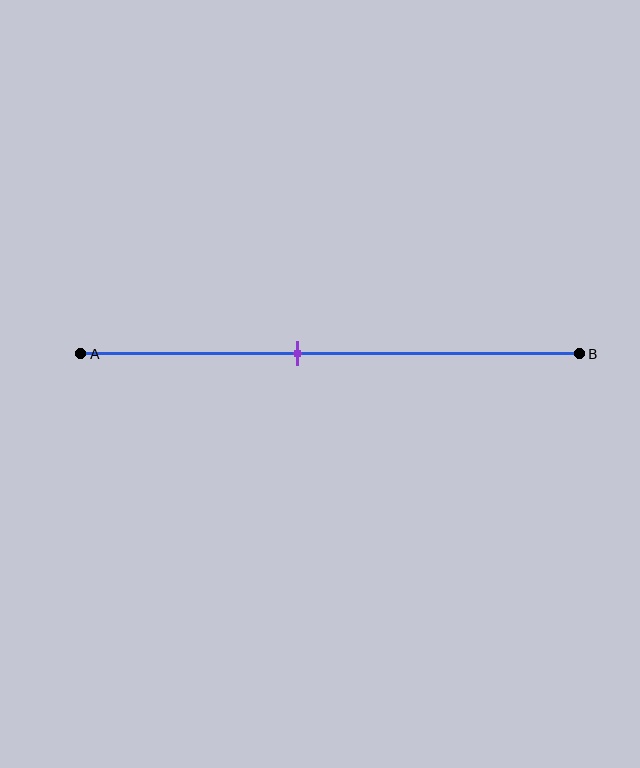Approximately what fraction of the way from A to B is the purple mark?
The purple mark is approximately 45% of the way from A to B.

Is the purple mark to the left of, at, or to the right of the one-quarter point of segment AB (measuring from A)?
The purple mark is to the right of the one-quarter point of segment AB.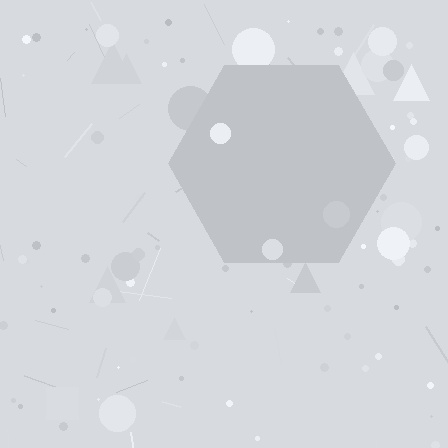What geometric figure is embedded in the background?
A hexagon is embedded in the background.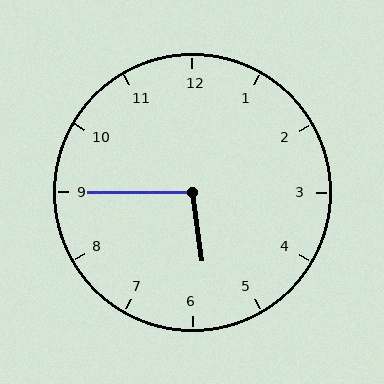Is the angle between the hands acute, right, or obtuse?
It is obtuse.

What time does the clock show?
5:45.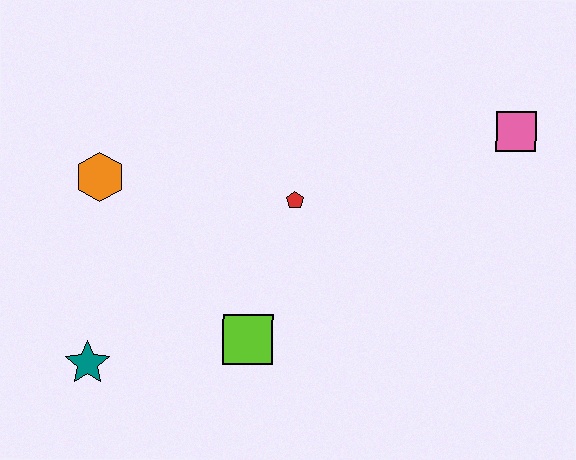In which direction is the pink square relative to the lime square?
The pink square is to the right of the lime square.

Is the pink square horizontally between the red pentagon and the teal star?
No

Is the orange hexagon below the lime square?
No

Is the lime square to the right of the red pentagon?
No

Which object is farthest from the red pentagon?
The teal star is farthest from the red pentagon.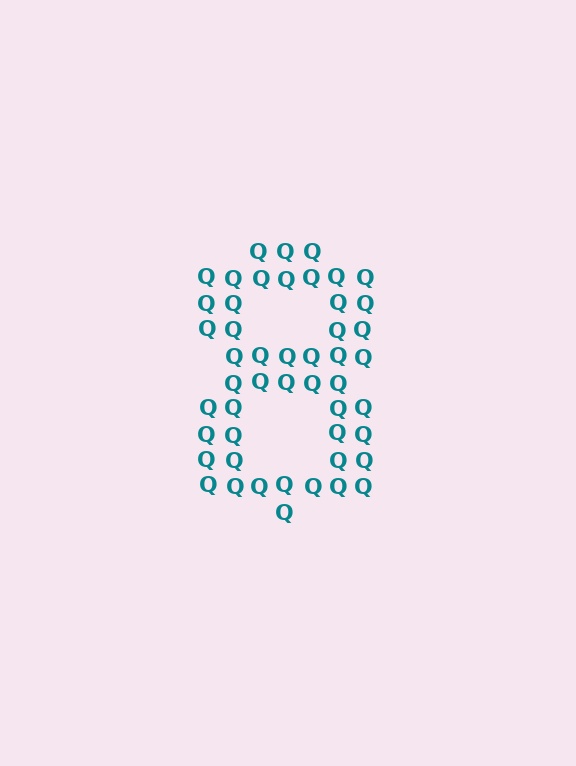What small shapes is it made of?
It is made of small letter Q's.